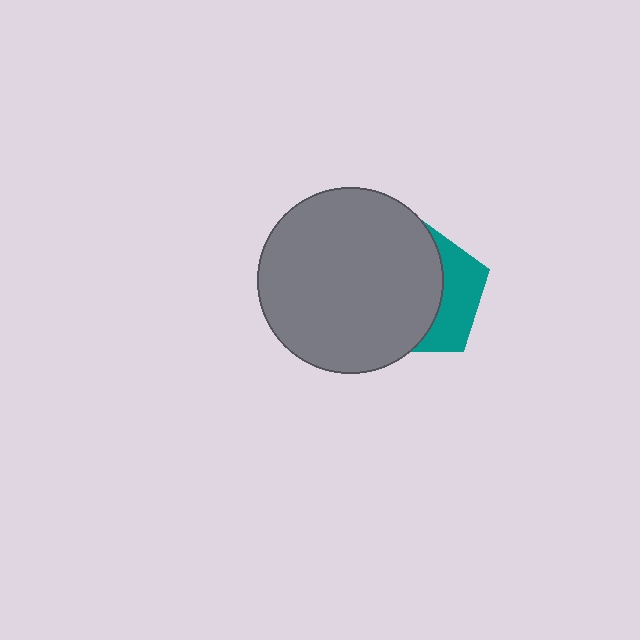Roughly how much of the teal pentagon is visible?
A small part of it is visible (roughly 34%).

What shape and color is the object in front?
The object in front is a gray circle.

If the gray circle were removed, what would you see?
You would see the complete teal pentagon.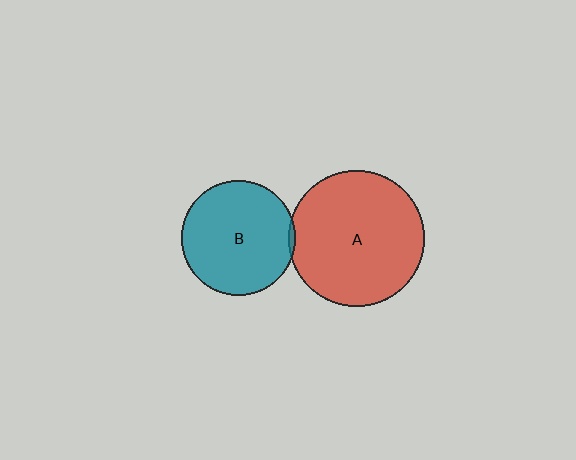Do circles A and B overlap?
Yes.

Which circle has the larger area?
Circle A (red).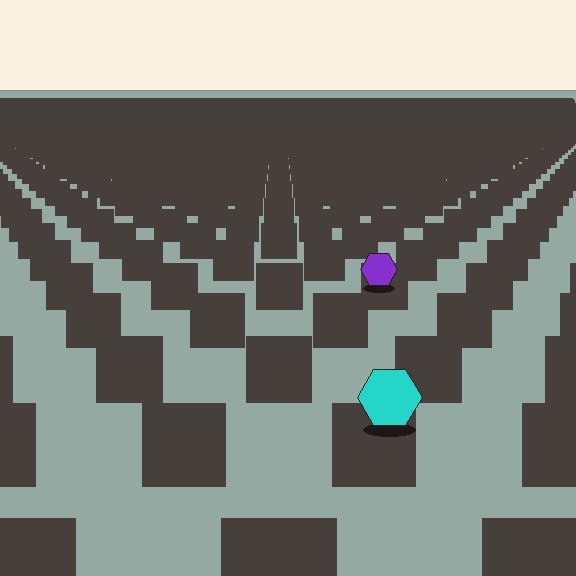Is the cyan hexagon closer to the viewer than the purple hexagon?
Yes. The cyan hexagon is closer — you can tell from the texture gradient: the ground texture is coarser near it.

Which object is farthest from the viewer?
The purple hexagon is farthest from the viewer. It appears smaller and the ground texture around it is denser.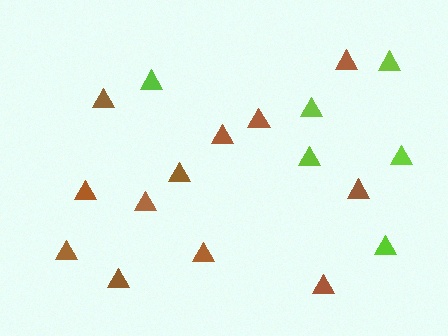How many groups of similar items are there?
There are 2 groups: one group of lime triangles (6) and one group of brown triangles (12).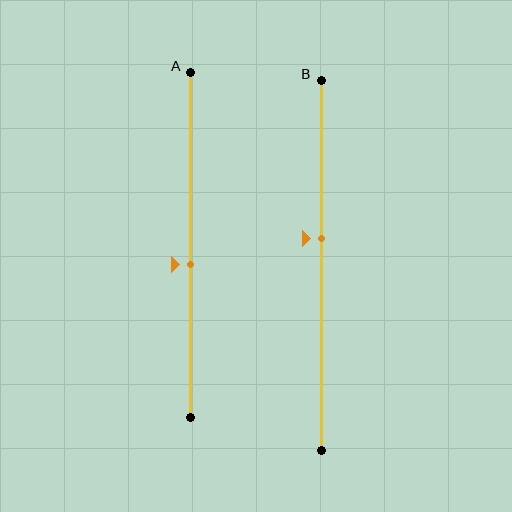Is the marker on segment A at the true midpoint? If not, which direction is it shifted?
No, the marker on segment A is shifted downward by about 6% of the segment length.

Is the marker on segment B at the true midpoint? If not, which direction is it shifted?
No, the marker on segment B is shifted upward by about 7% of the segment length.